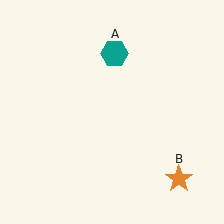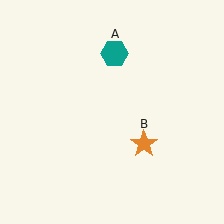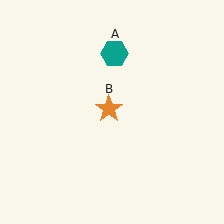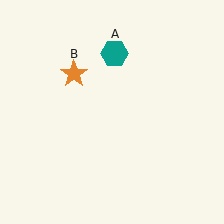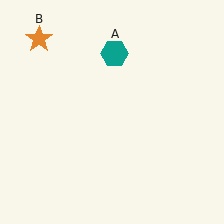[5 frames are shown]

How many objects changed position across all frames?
1 object changed position: orange star (object B).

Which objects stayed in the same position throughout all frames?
Teal hexagon (object A) remained stationary.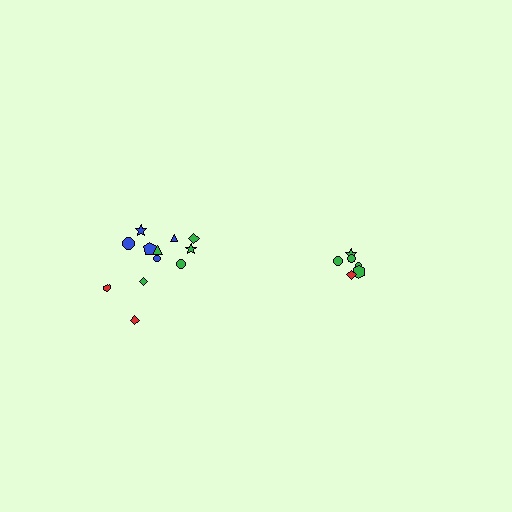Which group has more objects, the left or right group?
The left group.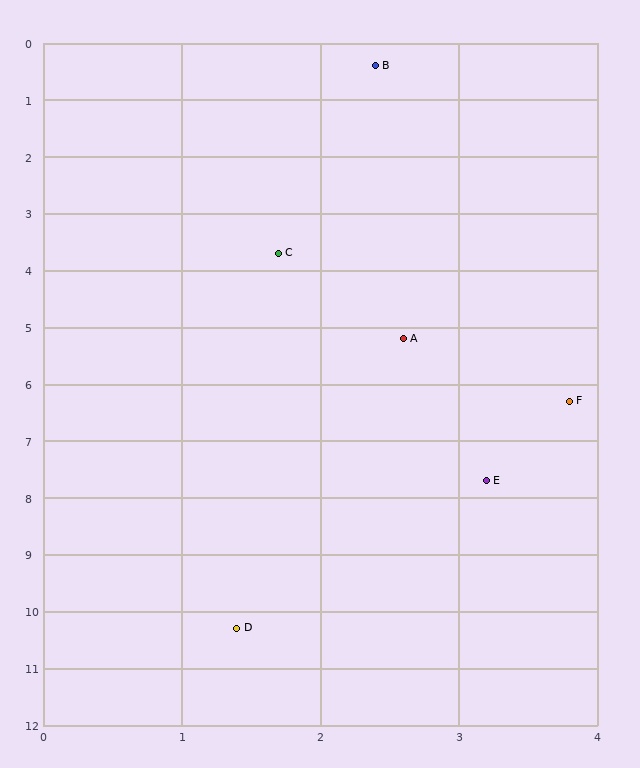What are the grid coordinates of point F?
Point F is at approximately (3.8, 6.3).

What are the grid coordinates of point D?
Point D is at approximately (1.4, 10.3).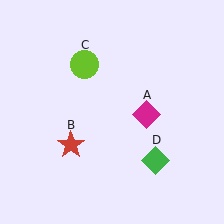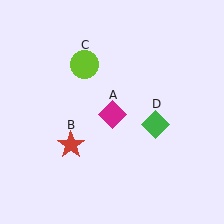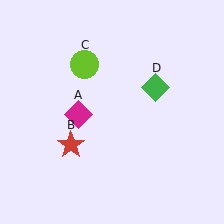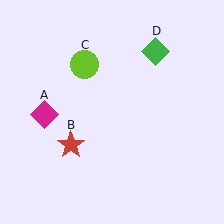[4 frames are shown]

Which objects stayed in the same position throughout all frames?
Red star (object B) and lime circle (object C) remained stationary.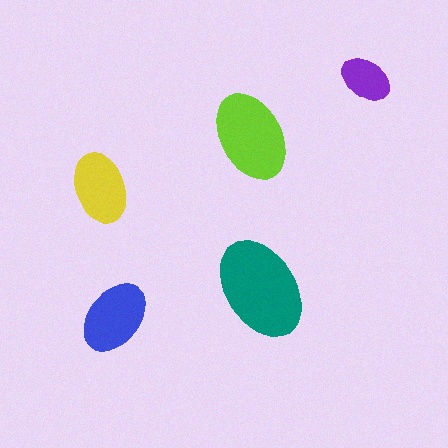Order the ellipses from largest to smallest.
the teal one, the lime one, the blue one, the yellow one, the purple one.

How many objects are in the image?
There are 5 objects in the image.